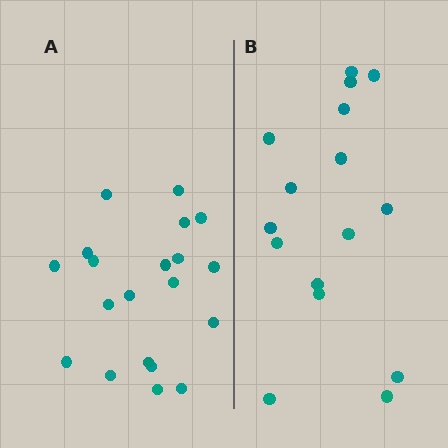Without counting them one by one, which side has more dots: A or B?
Region A (the left region) has more dots.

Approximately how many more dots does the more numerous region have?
Region A has about 4 more dots than region B.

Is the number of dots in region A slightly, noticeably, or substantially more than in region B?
Region A has noticeably more, but not dramatically so. The ratio is roughly 1.2 to 1.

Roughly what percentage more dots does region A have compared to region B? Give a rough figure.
About 25% more.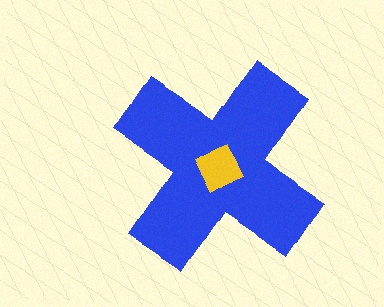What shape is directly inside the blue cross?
The yellow diamond.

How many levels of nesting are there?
2.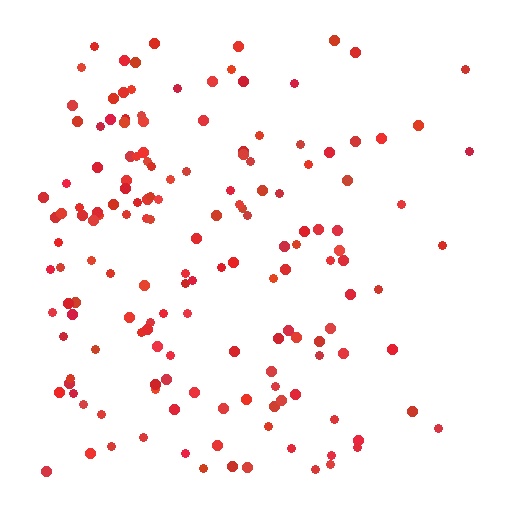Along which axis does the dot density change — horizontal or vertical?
Horizontal.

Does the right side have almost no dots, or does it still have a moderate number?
Still a moderate number, just noticeably fewer than the left.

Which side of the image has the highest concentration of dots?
The left.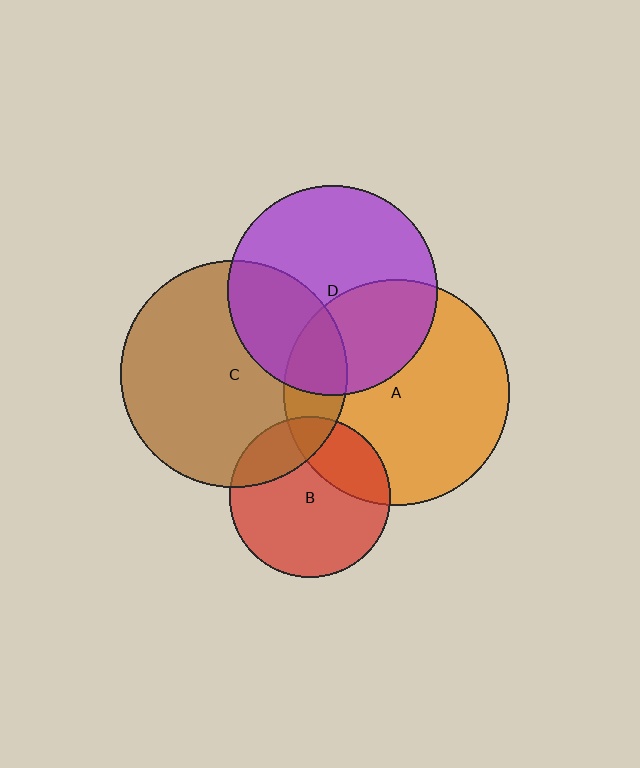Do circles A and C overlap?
Yes.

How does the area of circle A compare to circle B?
Approximately 2.0 times.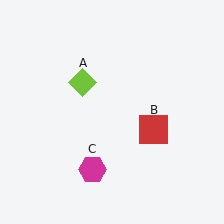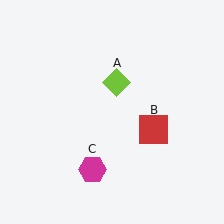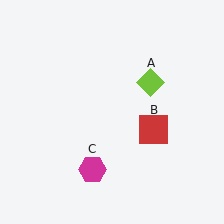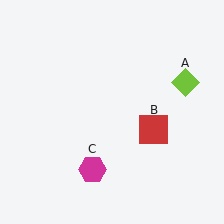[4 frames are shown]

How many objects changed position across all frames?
1 object changed position: lime diamond (object A).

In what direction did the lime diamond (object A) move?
The lime diamond (object A) moved right.